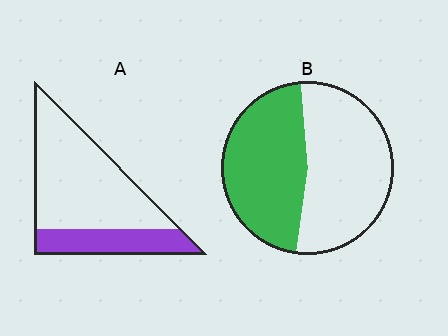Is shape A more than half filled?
No.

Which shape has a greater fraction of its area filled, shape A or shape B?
Shape B.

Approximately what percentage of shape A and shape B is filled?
A is approximately 30% and B is approximately 45%.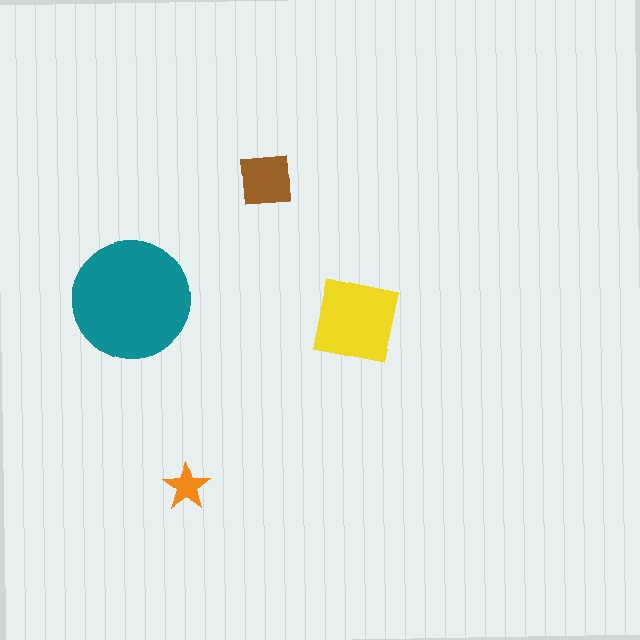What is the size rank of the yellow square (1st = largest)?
2nd.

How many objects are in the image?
There are 4 objects in the image.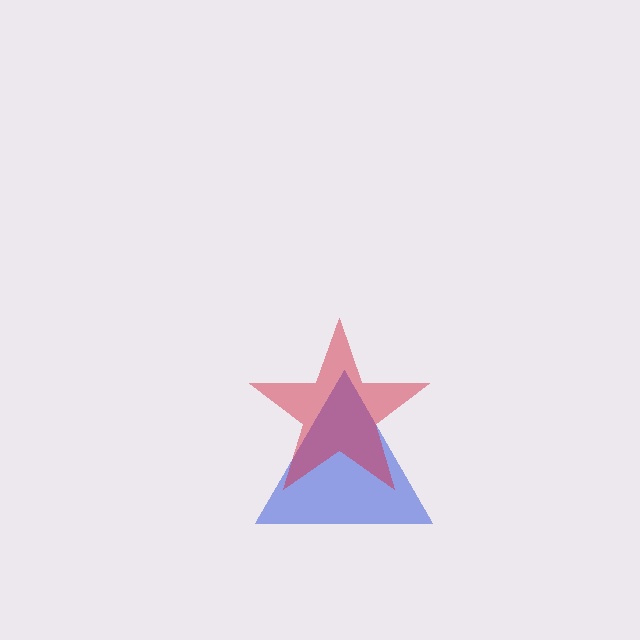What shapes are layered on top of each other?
The layered shapes are: a blue triangle, a red star.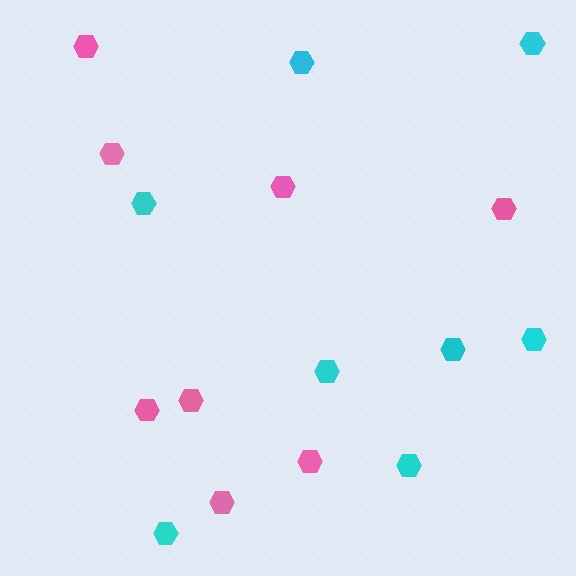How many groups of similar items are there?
There are 2 groups: one group of cyan hexagons (8) and one group of pink hexagons (8).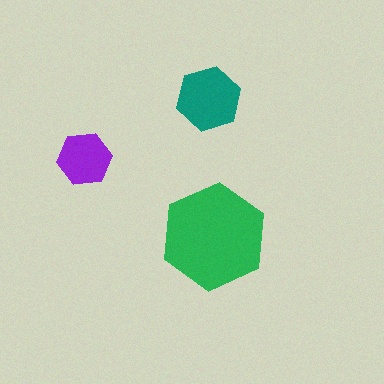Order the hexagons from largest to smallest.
the green one, the teal one, the purple one.